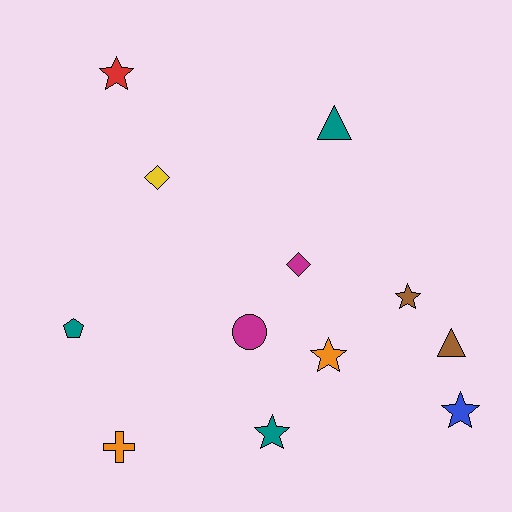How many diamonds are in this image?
There are 2 diamonds.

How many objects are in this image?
There are 12 objects.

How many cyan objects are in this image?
There are no cyan objects.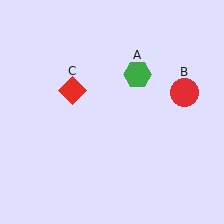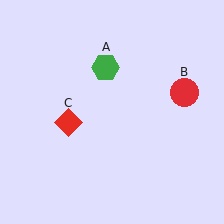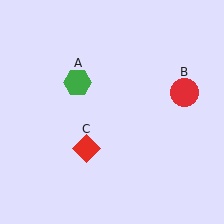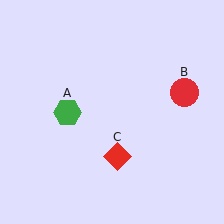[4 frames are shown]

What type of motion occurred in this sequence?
The green hexagon (object A), red diamond (object C) rotated counterclockwise around the center of the scene.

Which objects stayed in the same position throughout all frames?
Red circle (object B) remained stationary.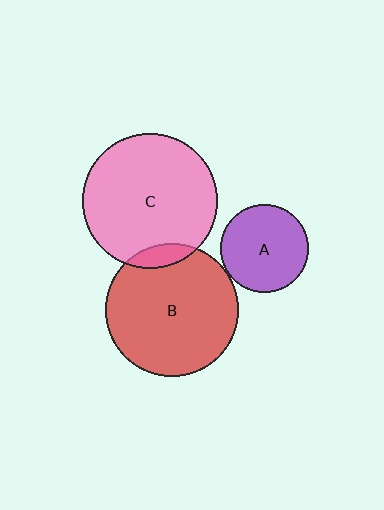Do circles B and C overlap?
Yes.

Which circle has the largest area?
Circle C (pink).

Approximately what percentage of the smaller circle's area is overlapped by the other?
Approximately 10%.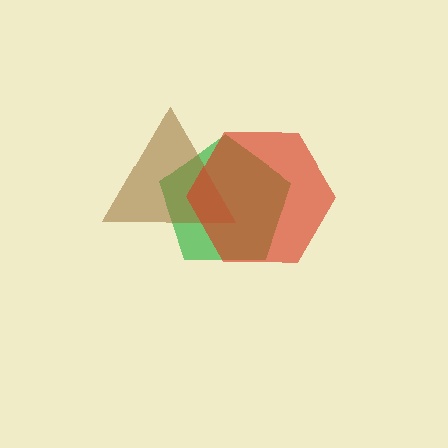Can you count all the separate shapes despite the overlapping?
Yes, there are 3 separate shapes.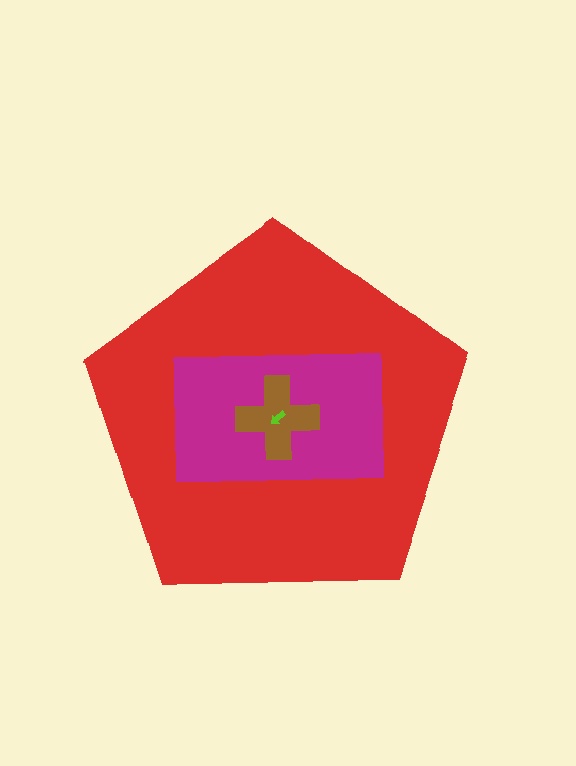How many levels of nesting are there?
4.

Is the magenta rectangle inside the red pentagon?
Yes.